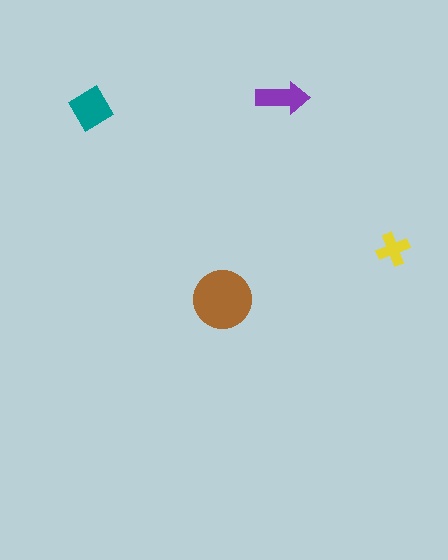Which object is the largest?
The brown circle.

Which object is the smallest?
The yellow cross.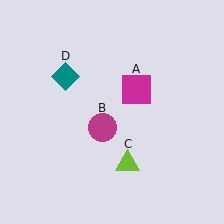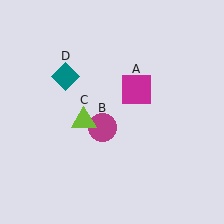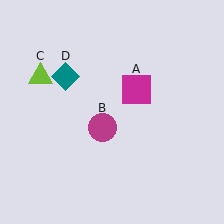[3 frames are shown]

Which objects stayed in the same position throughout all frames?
Magenta square (object A) and magenta circle (object B) and teal diamond (object D) remained stationary.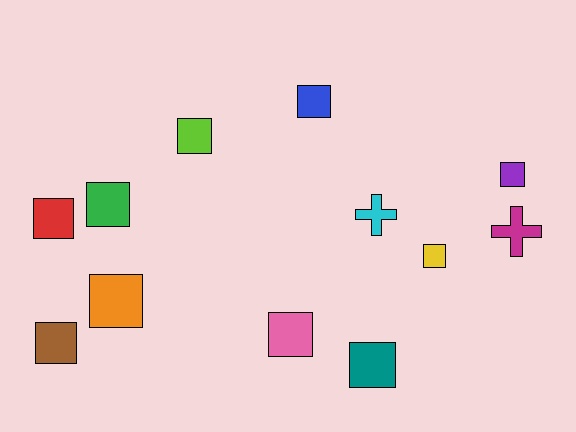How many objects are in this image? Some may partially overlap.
There are 12 objects.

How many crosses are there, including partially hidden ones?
There are 2 crosses.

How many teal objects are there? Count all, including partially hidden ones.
There is 1 teal object.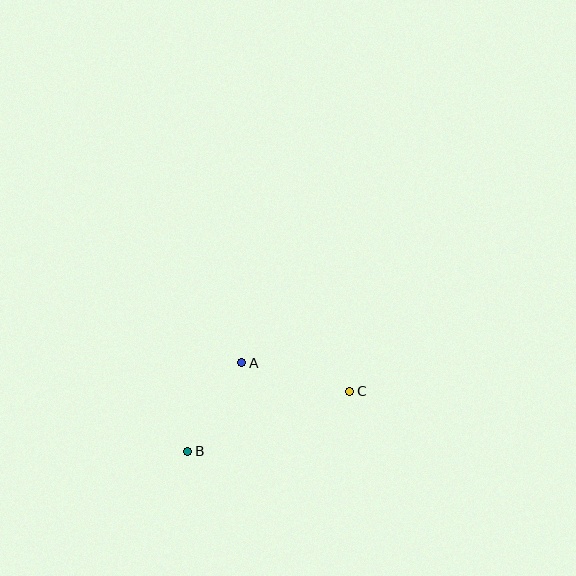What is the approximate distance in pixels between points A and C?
The distance between A and C is approximately 111 pixels.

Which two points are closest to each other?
Points A and B are closest to each other.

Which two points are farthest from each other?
Points B and C are farthest from each other.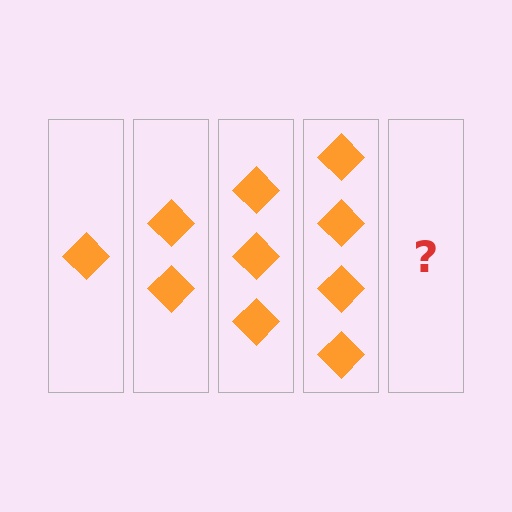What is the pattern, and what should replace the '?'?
The pattern is that each step adds one more diamond. The '?' should be 5 diamonds.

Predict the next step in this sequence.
The next step is 5 diamonds.